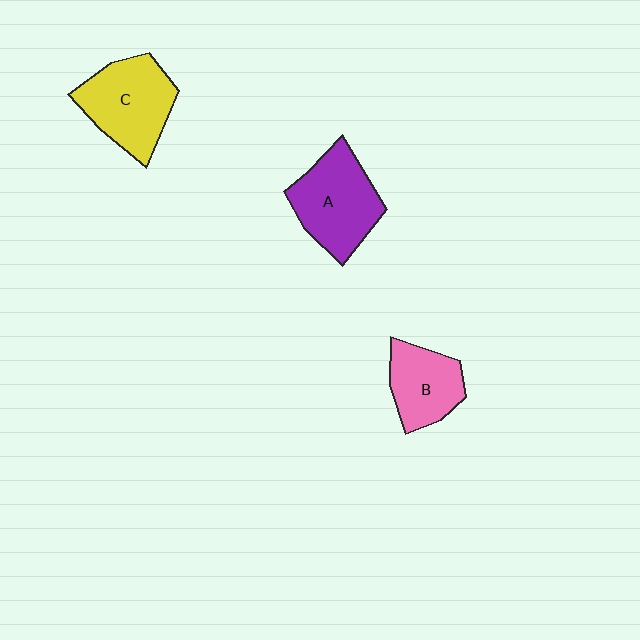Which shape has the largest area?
Shape A (purple).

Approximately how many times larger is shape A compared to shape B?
Approximately 1.4 times.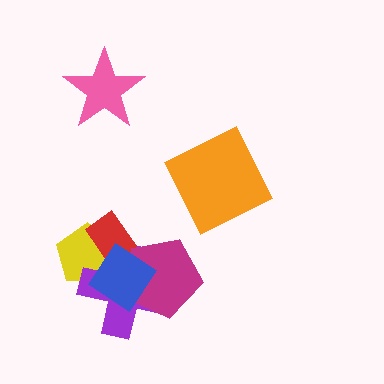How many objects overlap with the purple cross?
4 objects overlap with the purple cross.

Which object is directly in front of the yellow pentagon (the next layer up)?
The purple cross is directly in front of the yellow pentagon.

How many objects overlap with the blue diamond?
4 objects overlap with the blue diamond.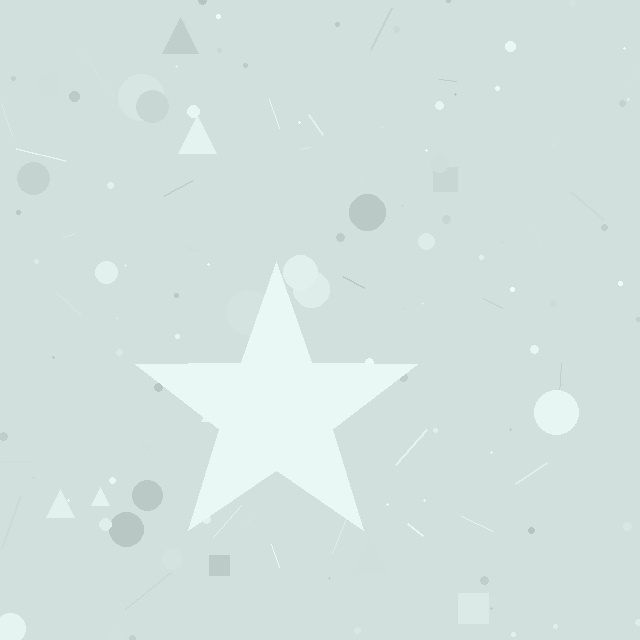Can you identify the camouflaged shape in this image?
The camouflaged shape is a star.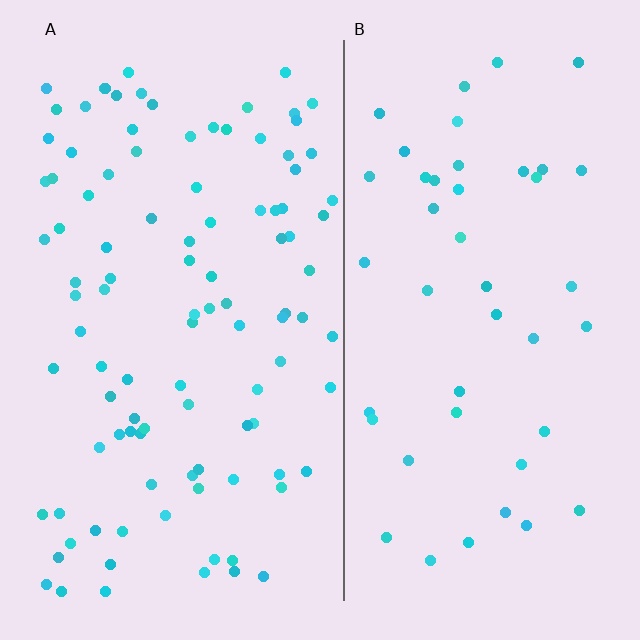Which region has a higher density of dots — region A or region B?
A (the left).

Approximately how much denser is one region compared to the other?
Approximately 2.3× — region A over region B.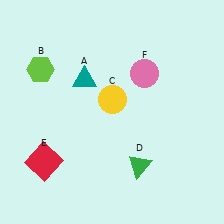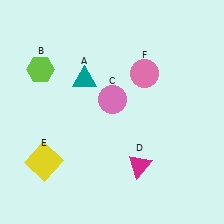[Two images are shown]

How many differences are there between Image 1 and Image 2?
There are 3 differences between the two images.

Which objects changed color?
C changed from yellow to pink. D changed from green to magenta. E changed from red to yellow.